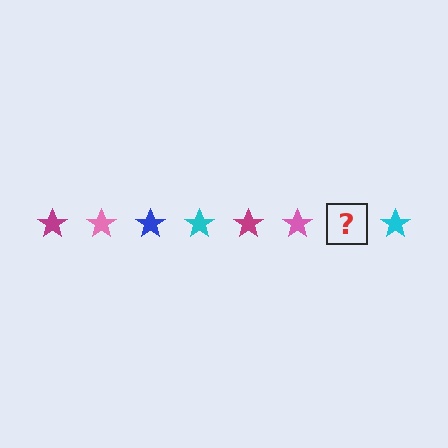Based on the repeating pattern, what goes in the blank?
The blank should be a blue star.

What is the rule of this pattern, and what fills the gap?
The rule is that the pattern cycles through magenta, pink, blue, cyan stars. The gap should be filled with a blue star.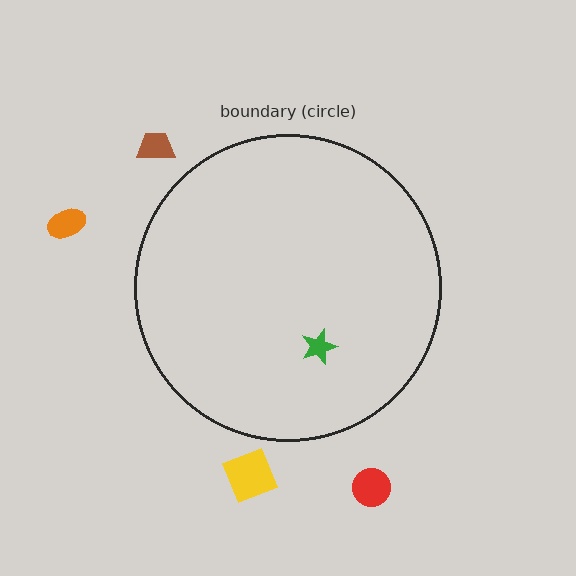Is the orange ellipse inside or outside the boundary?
Outside.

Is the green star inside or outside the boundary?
Inside.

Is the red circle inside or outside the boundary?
Outside.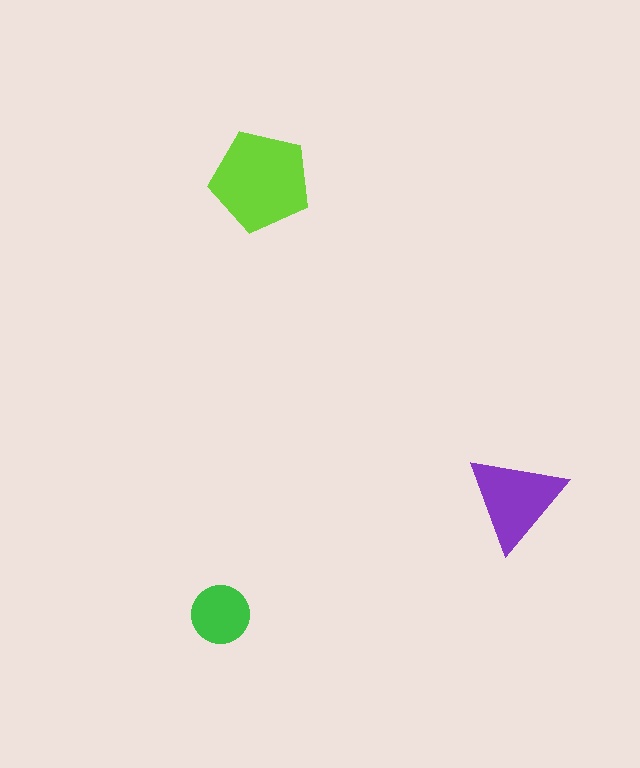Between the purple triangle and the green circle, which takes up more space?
The purple triangle.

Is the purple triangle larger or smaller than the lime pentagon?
Smaller.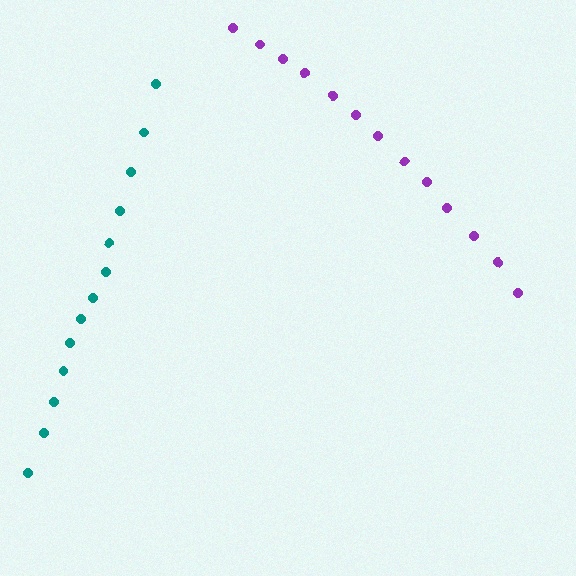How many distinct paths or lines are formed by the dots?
There are 2 distinct paths.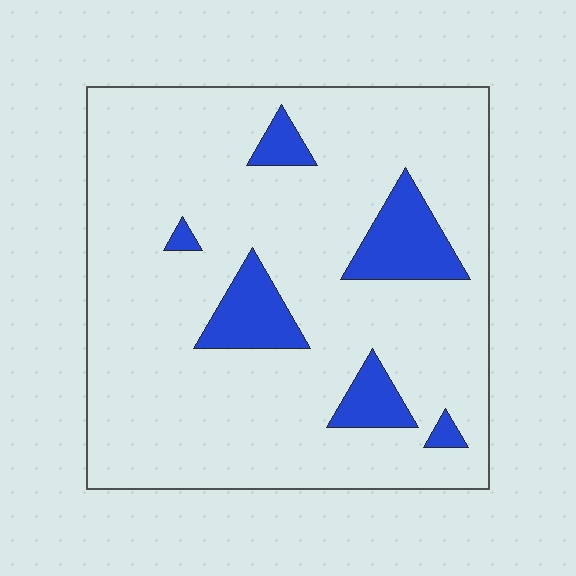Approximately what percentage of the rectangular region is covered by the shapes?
Approximately 15%.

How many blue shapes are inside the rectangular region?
6.